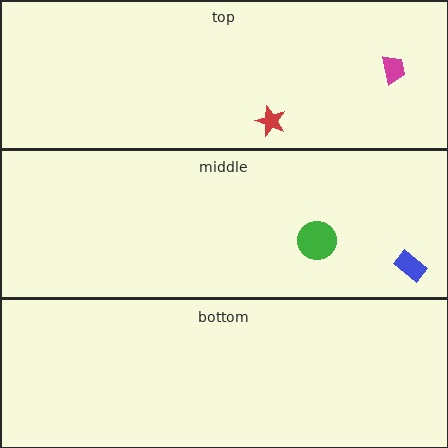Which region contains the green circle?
The middle region.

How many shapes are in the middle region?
2.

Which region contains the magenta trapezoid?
The top region.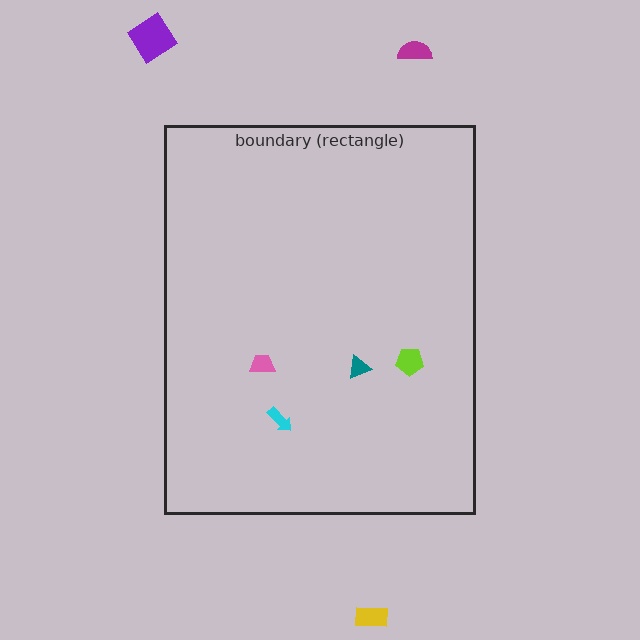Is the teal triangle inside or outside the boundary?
Inside.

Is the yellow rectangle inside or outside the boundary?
Outside.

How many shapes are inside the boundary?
4 inside, 3 outside.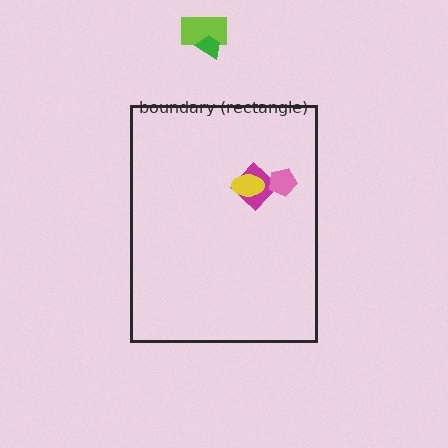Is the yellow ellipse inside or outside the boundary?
Inside.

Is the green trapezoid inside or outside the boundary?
Outside.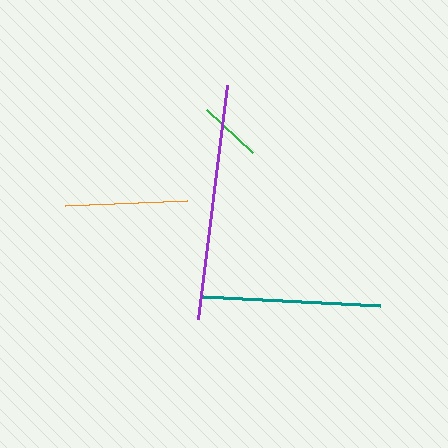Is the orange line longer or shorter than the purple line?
The purple line is longer than the orange line.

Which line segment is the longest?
The purple line is the longest at approximately 236 pixels.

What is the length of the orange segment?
The orange segment is approximately 122 pixels long.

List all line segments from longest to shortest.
From longest to shortest: purple, teal, orange, green.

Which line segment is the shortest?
The green line is the shortest at approximately 63 pixels.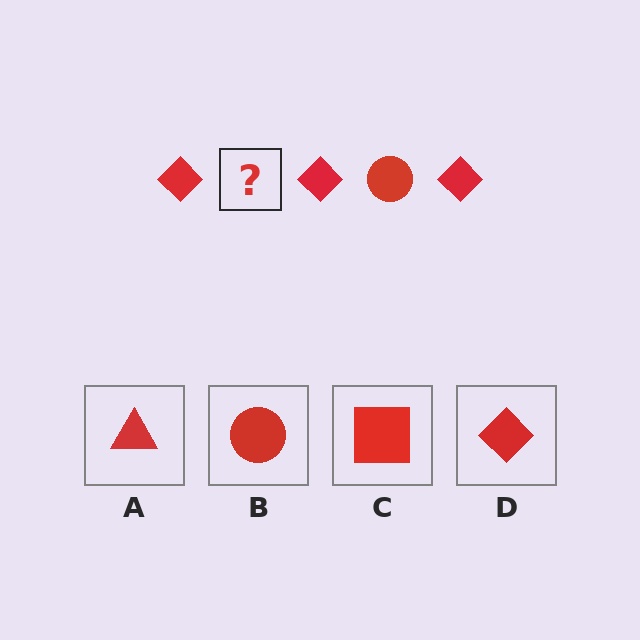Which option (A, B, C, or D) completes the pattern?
B.